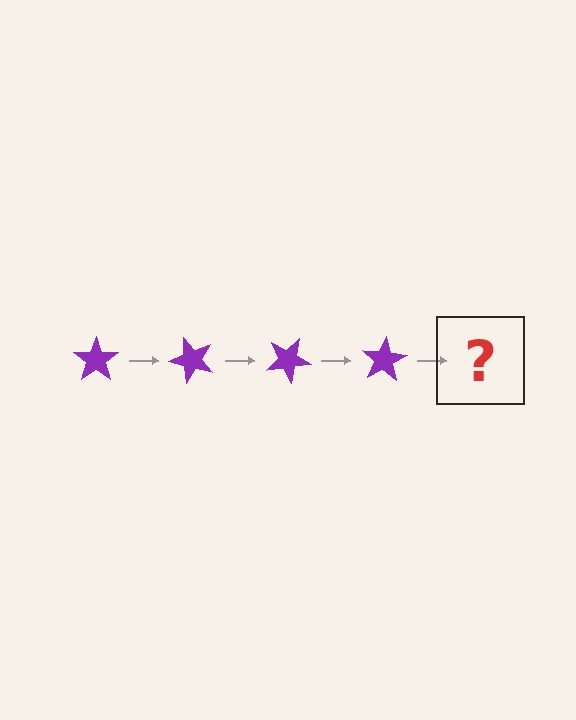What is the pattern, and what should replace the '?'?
The pattern is that the star rotates 50 degrees each step. The '?' should be a purple star rotated 200 degrees.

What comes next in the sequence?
The next element should be a purple star rotated 200 degrees.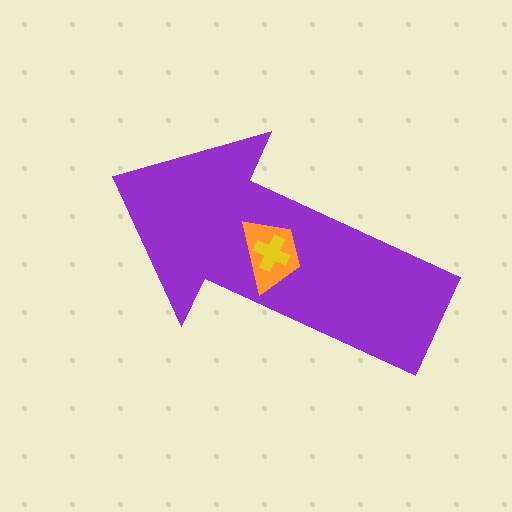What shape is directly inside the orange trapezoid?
The yellow cross.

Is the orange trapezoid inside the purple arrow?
Yes.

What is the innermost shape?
The yellow cross.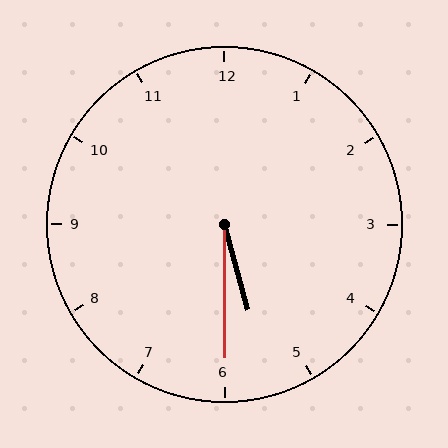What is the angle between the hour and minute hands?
Approximately 15 degrees.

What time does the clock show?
5:30.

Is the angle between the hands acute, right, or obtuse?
It is acute.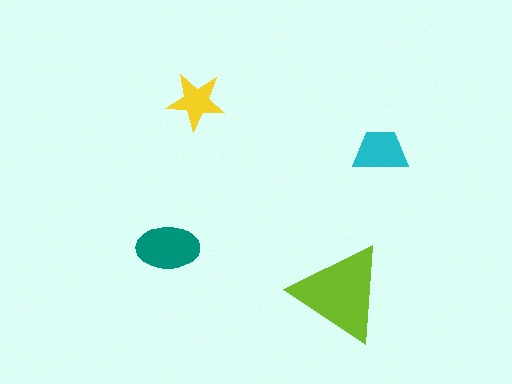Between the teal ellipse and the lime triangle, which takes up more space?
The lime triangle.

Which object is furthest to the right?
The cyan trapezoid is rightmost.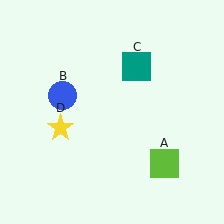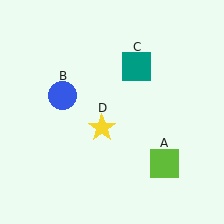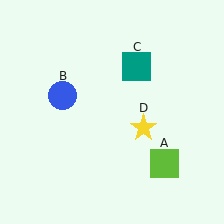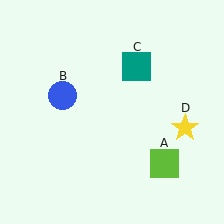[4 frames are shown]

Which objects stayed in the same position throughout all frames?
Lime square (object A) and blue circle (object B) and teal square (object C) remained stationary.